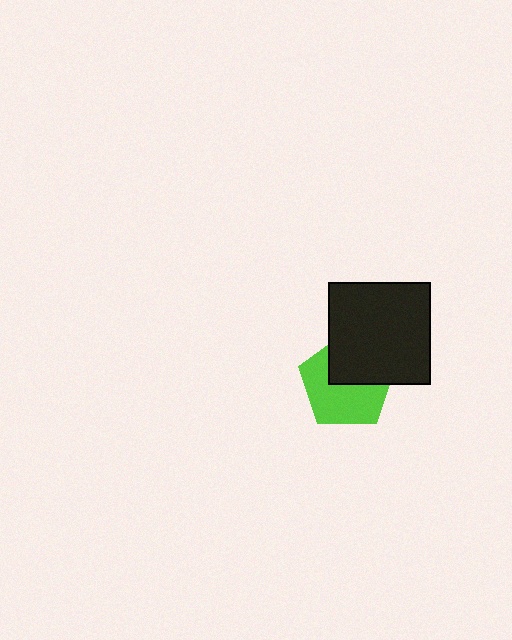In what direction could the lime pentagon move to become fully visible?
The lime pentagon could move toward the lower-left. That would shift it out from behind the black square entirely.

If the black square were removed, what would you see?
You would see the complete lime pentagon.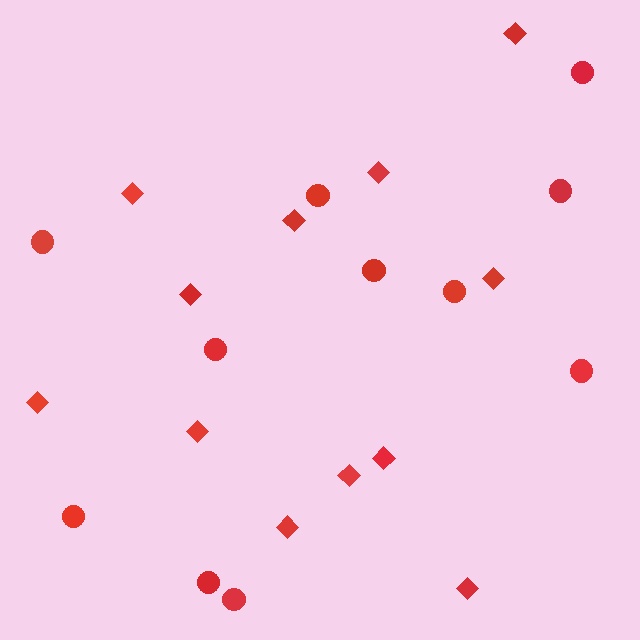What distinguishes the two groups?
There are 2 groups: one group of diamonds (12) and one group of circles (11).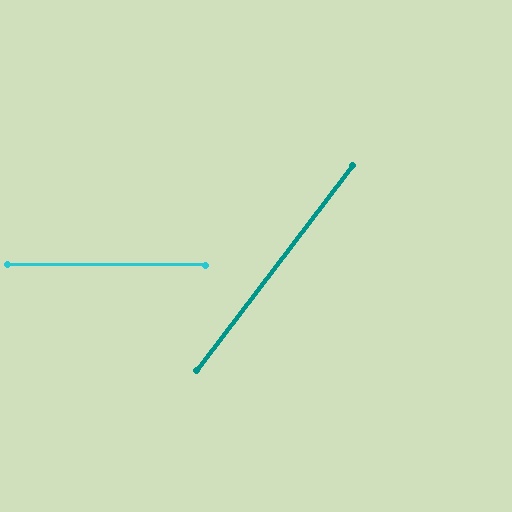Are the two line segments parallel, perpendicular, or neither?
Neither parallel nor perpendicular — they differ by about 53°.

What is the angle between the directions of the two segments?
Approximately 53 degrees.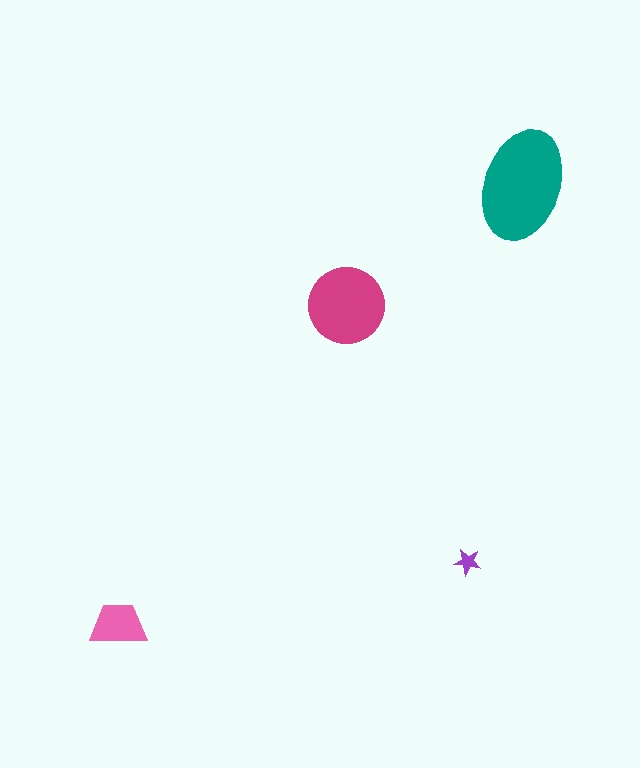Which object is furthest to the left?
The pink trapezoid is leftmost.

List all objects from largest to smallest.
The teal ellipse, the magenta circle, the pink trapezoid, the purple star.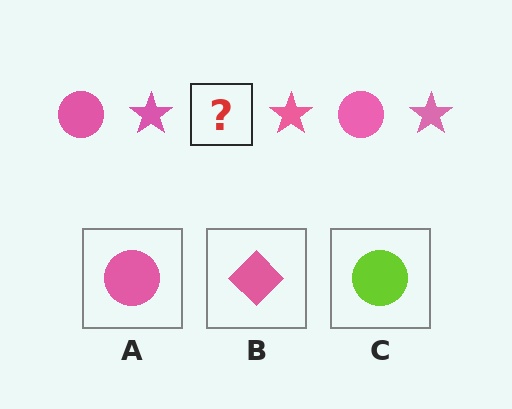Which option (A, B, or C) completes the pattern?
A.